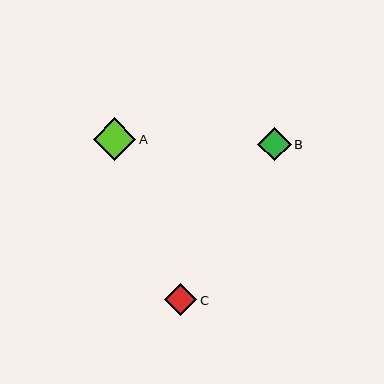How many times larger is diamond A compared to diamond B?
Diamond A is approximately 1.3 times the size of diamond B.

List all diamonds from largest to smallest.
From largest to smallest: A, B, C.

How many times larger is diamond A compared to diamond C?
Diamond A is approximately 1.3 times the size of diamond C.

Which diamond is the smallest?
Diamond C is the smallest with a size of approximately 32 pixels.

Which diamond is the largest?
Diamond A is the largest with a size of approximately 43 pixels.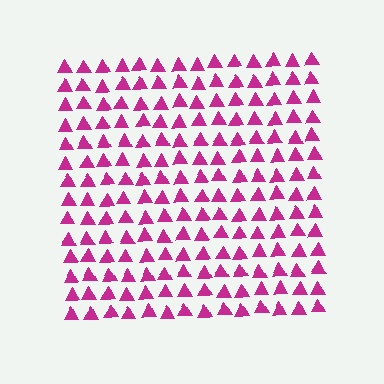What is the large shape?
The large shape is a square.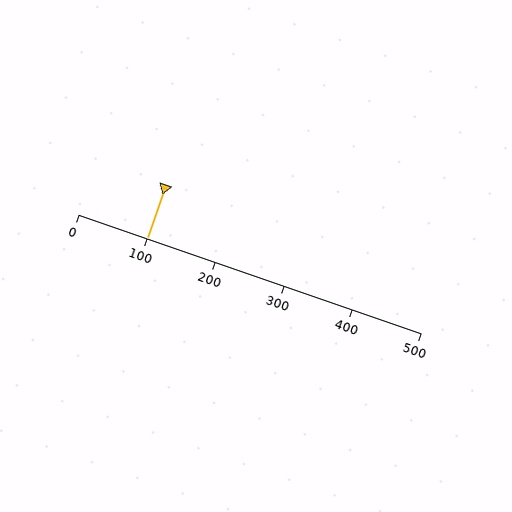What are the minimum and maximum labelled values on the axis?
The axis runs from 0 to 500.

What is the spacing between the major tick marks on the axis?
The major ticks are spaced 100 apart.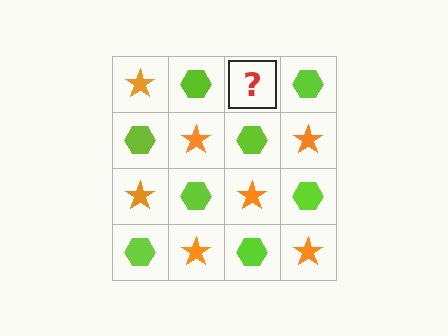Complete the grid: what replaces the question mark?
The question mark should be replaced with an orange star.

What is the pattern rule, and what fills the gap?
The rule is that it alternates orange star and lime hexagon in a checkerboard pattern. The gap should be filled with an orange star.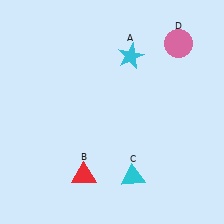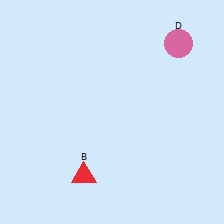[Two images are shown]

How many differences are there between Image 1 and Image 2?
There are 2 differences between the two images.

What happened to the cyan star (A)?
The cyan star (A) was removed in Image 2. It was in the top-right area of Image 1.